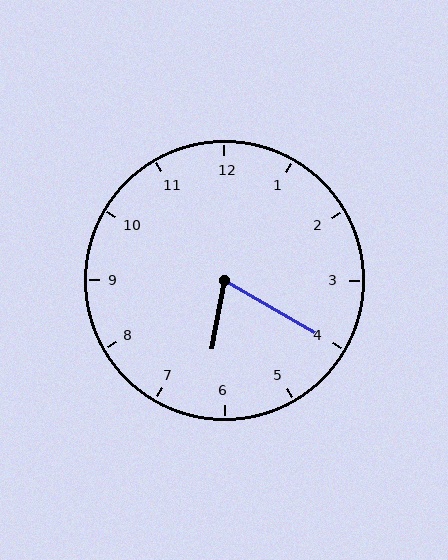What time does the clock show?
6:20.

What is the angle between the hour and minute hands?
Approximately 70 degrees.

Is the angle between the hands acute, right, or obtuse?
It is acute.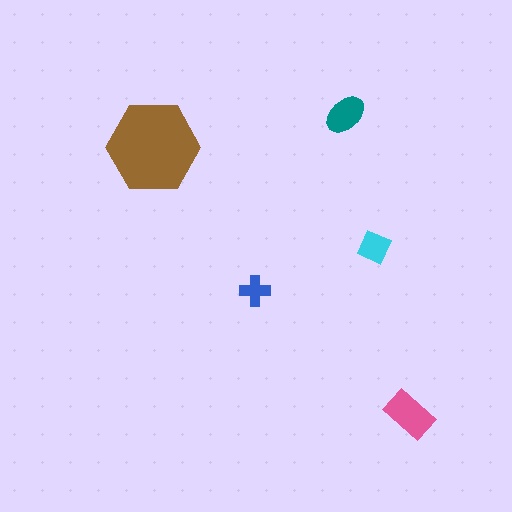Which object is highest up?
The teal ellipse is topmost.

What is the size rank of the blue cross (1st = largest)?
5th.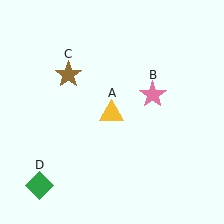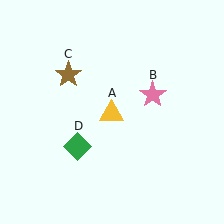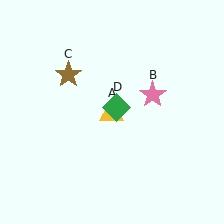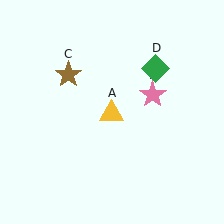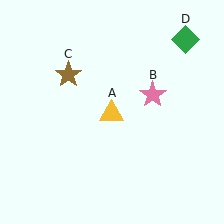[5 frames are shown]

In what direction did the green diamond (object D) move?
The green diamond (object D) moved up and to the right.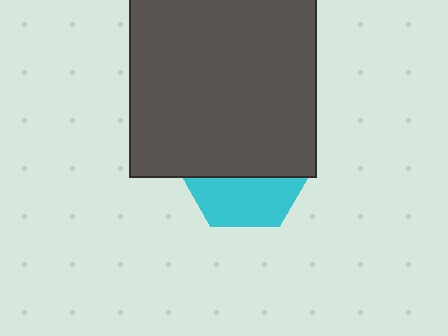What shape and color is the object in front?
The object in front is a dark gray rectangle.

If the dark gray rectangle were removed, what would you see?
You would see the complete cyan hexagon.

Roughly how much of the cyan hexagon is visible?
A small part of it is visible (roughly 38%).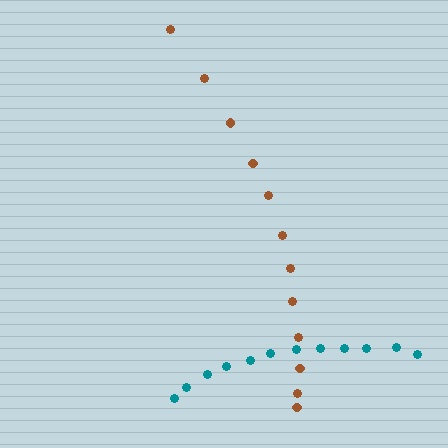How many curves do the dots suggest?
There are 2 distinct paths.